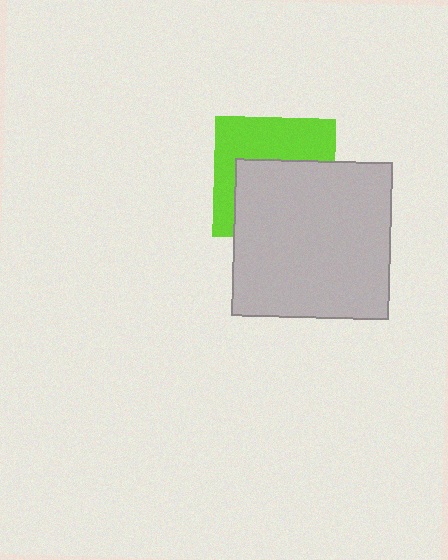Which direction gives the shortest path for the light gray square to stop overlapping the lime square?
Moving down gives the shortest separation.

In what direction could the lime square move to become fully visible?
The lime square could move up. That would shift it out from behind the light gray square entirely.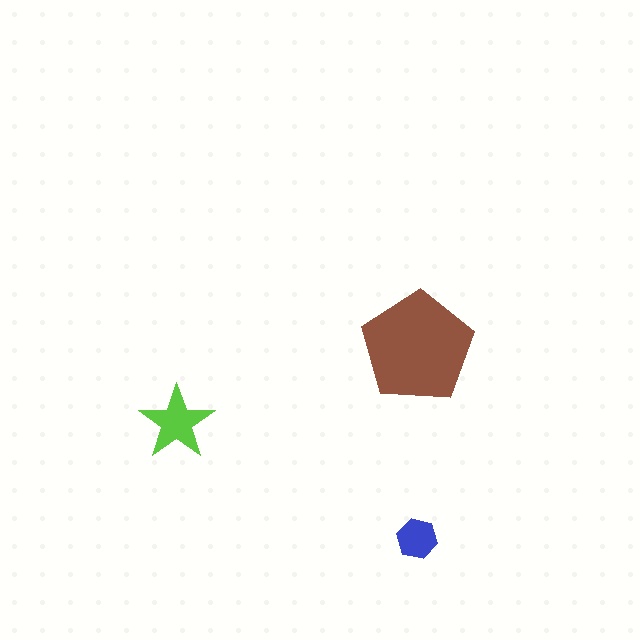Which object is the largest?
The brown pentagon.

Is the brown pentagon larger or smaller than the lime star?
Larger.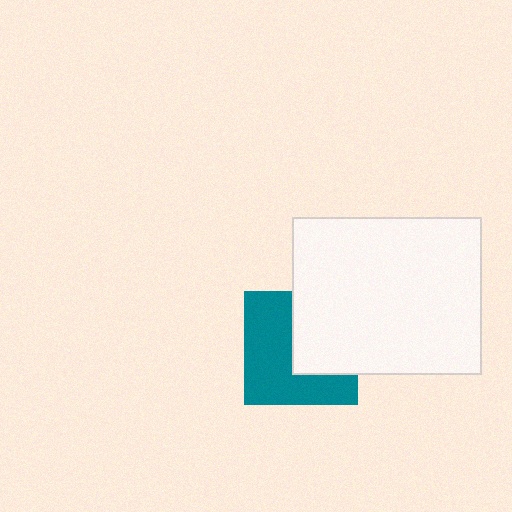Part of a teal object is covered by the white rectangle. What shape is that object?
It is a square.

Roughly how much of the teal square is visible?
About half of it is visible (roughly 57%).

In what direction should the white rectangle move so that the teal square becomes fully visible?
The white rectangle should move right. That is the shortest direction to clear the overlap and leave the teal square fully visible.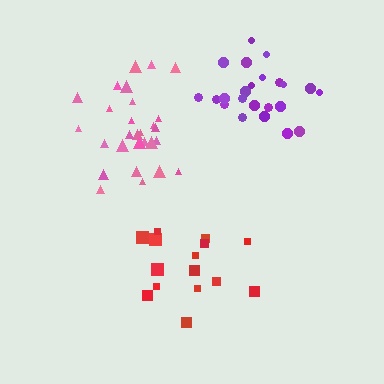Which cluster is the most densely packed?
Pink.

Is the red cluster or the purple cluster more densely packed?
Purple.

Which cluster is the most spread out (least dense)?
Red.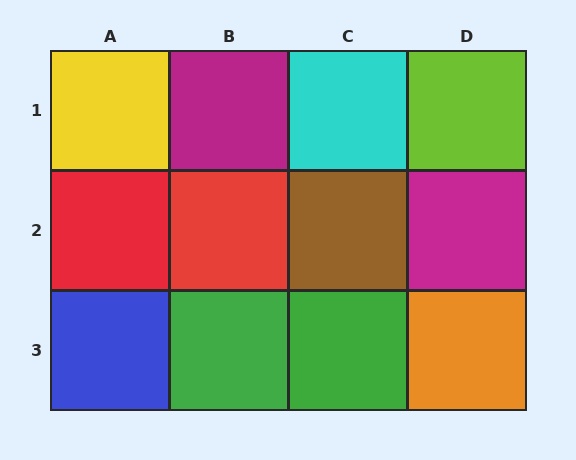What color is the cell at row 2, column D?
Magenta.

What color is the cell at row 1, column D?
Lime.